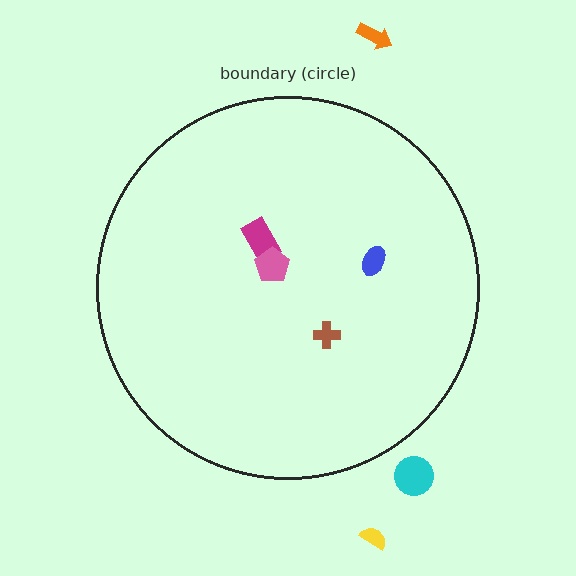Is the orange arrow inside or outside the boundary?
Outside.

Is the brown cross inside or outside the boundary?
Inside.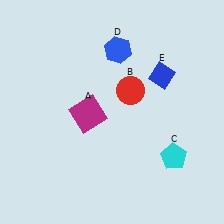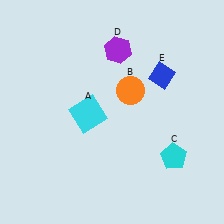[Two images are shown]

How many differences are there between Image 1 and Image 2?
There are 3 differences between the two images.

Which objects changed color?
A changed from magenta to cyan. B changed from red to orange. D changed from blue to purple.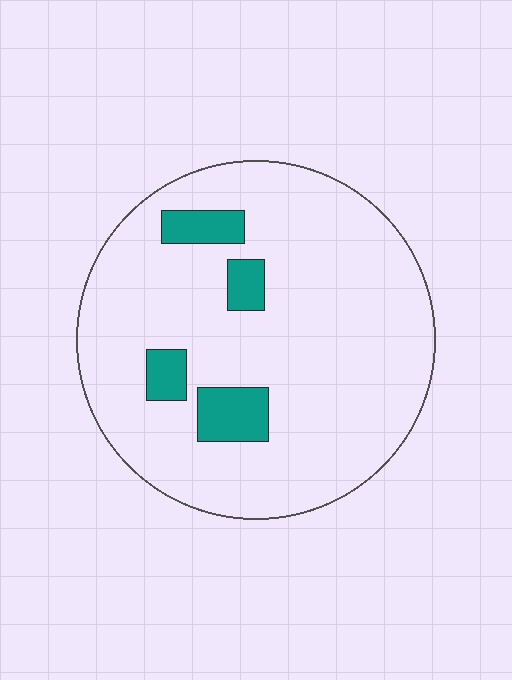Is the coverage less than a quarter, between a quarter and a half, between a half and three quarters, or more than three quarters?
Less than a quarter.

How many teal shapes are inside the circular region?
4.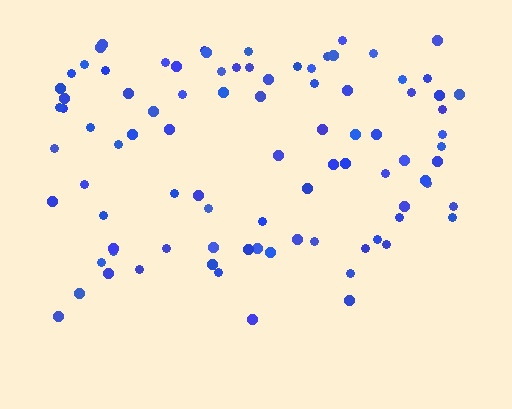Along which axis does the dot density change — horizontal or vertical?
Vertical.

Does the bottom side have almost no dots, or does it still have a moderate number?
Still a moderate number, just noticeably fewer than the top.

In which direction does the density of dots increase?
From bottom to top, with the top side densest.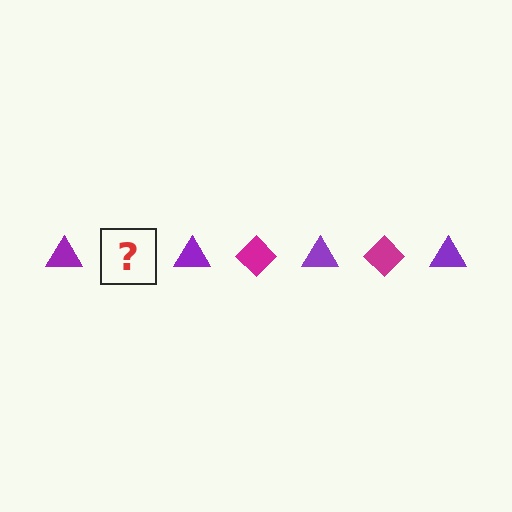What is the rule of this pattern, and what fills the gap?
The rule is that the pattern alternates between purple triangle and magenta diamond. The gap should be filled with a magenta diamond.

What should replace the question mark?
The question mark should be replaced with a magenta diamond.